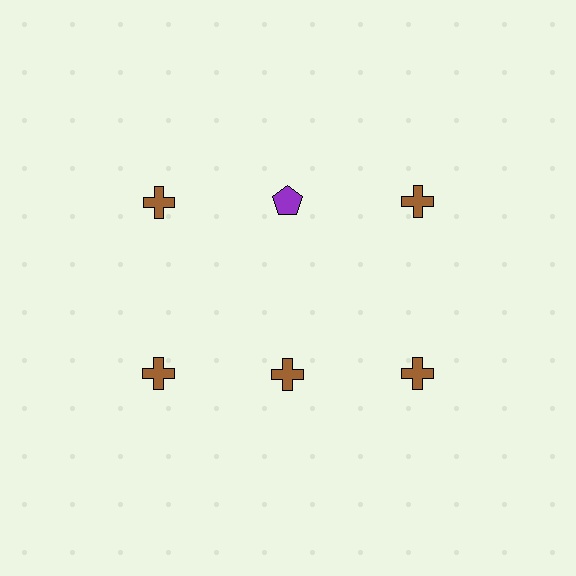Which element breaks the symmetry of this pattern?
The purple pentagon in the top row, second from left column breaks the symmetry. All other shapes are brown crosses.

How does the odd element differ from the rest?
It differs in both color (purple instead of brown) and shape (pentagon instead of cross).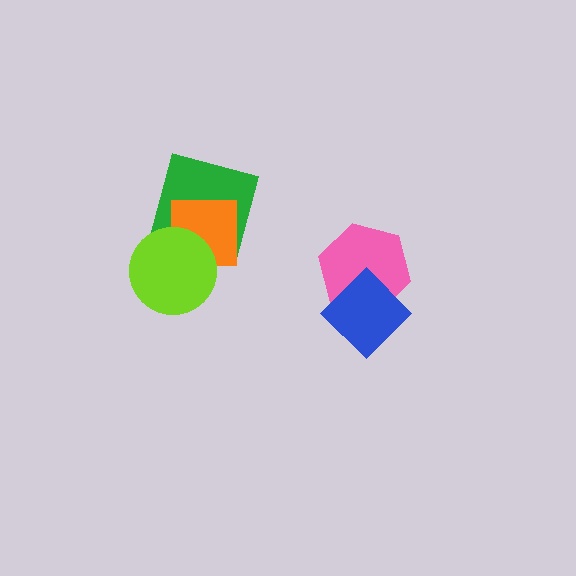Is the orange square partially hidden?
Yes, it is partially covered by another shape.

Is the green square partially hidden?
Yes, it is partially covered by another shape.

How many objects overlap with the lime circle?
2 objects overlap with the lime circle.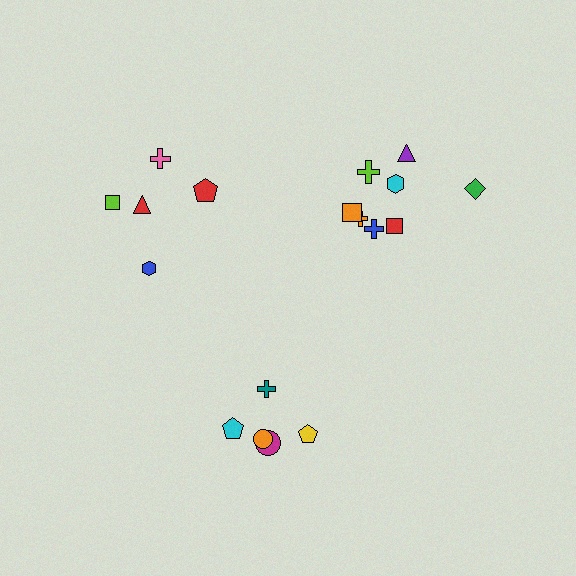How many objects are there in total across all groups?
There are 18 objects.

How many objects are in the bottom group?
There are 5 objects.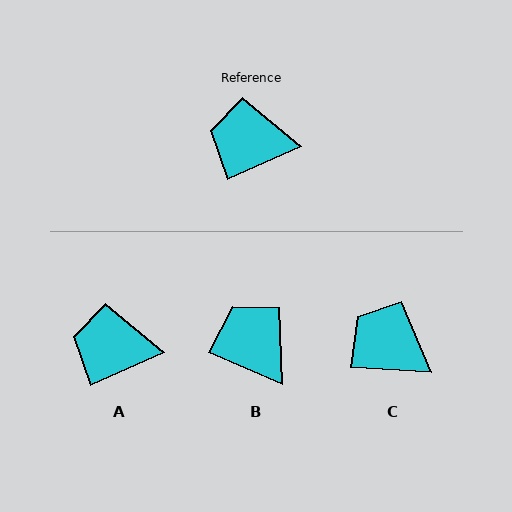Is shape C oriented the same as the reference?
No, it is off by about 28 degrees.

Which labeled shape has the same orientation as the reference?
A.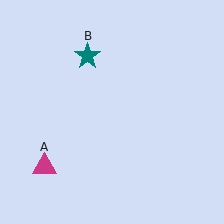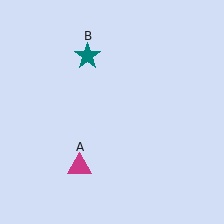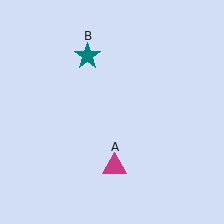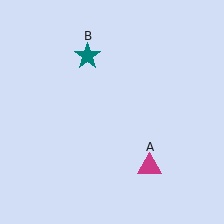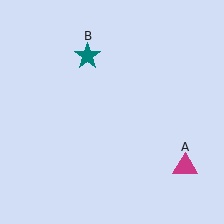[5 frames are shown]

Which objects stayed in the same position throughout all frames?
Teal star (object B) remained stationary.